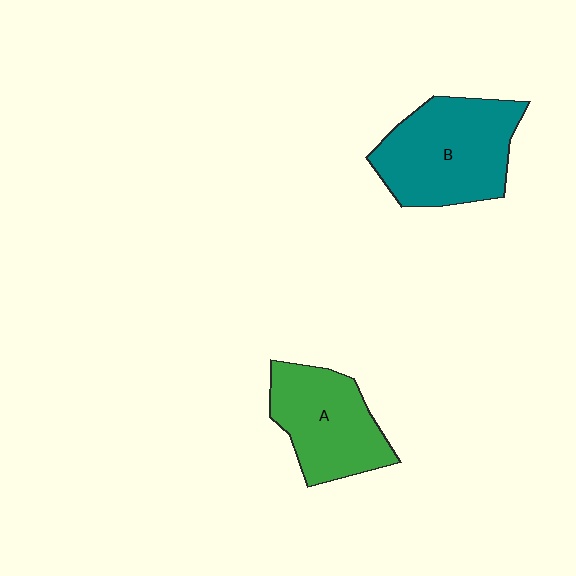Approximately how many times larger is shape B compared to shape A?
Approximately 1.3 times.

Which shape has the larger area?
Shape B (teal).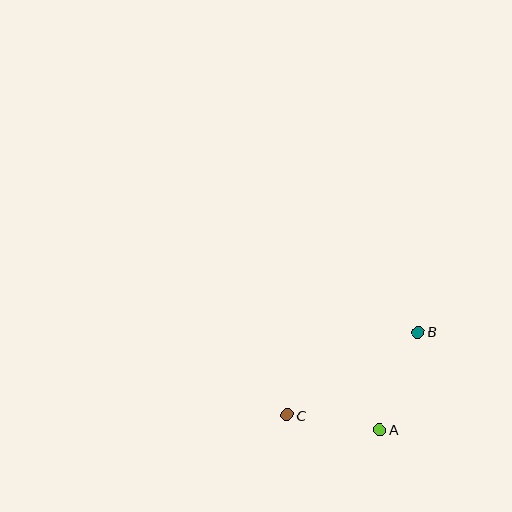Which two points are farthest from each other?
Points B and C are farthest from each other.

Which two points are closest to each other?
Points A and C are closest to each other.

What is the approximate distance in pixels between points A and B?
The distance between A and B is approximately 105 pixels.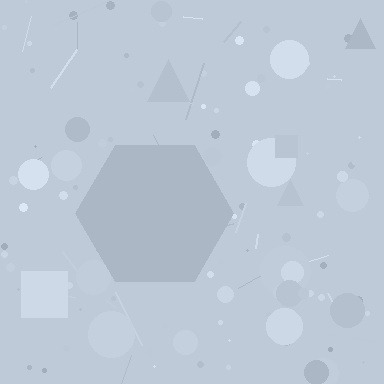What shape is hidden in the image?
A hexagon is hidden in the image.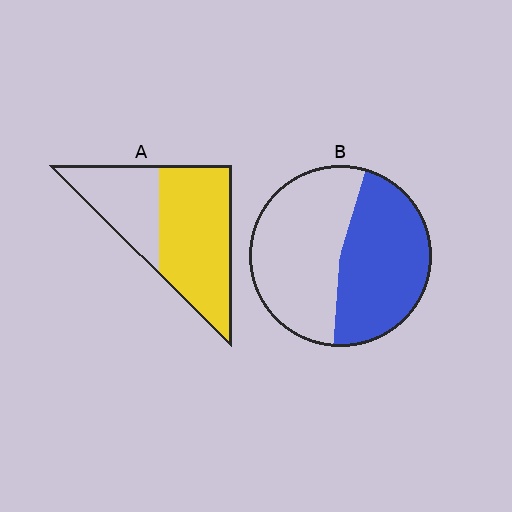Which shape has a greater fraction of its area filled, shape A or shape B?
Shape A.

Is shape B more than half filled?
Roughly half.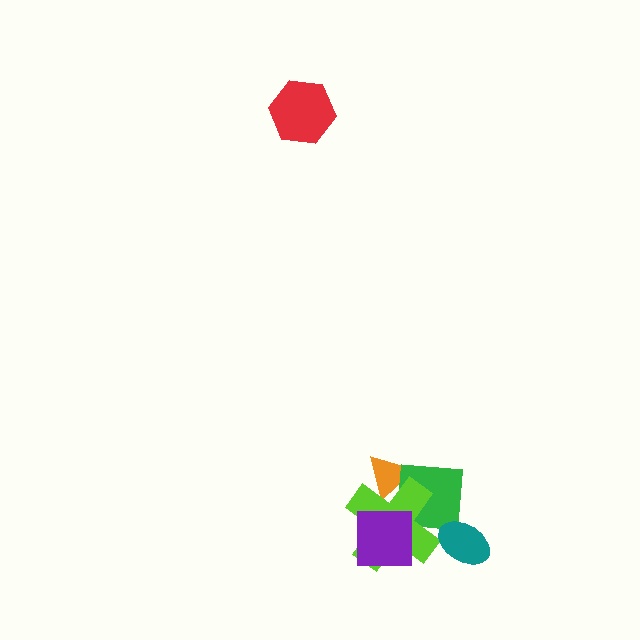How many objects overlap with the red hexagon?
0 objects overlap with the red hexagon.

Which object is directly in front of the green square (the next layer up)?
The lime cross is directly in front of the green square.